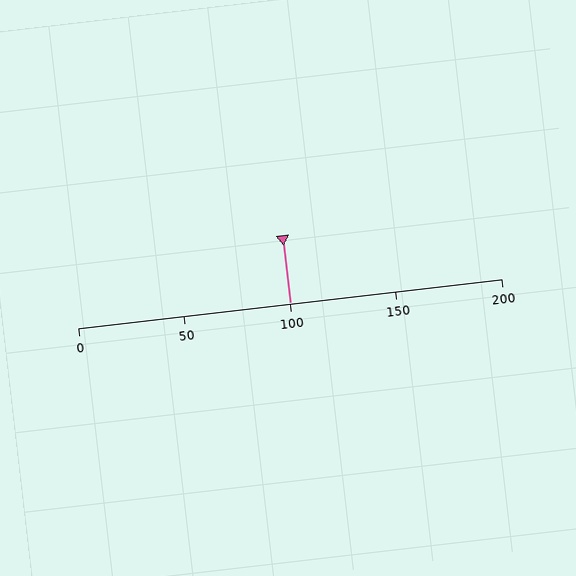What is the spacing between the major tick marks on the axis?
The major ticks are spaced 50 apart.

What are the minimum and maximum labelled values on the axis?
The axis runs from 0 to 200.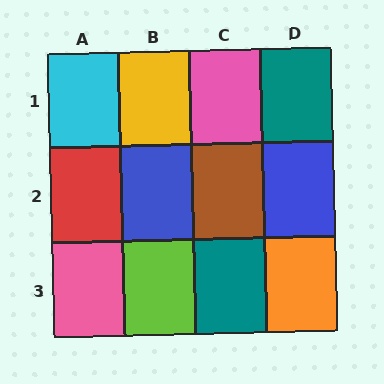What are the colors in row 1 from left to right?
Cyan, yellow, pink, teal.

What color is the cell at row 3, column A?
Pink.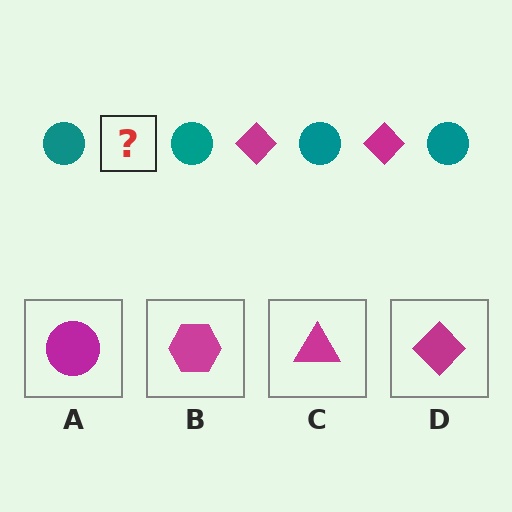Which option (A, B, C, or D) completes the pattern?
D.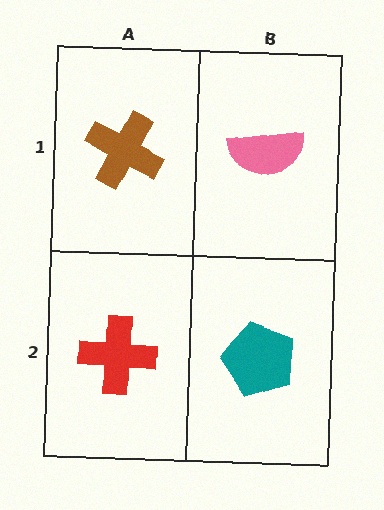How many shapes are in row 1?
2 shapes.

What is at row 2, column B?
A teal pentagon.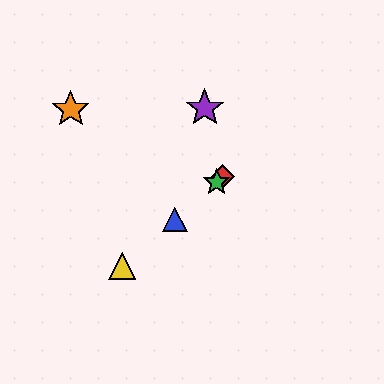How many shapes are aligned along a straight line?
4 shapes (the red diamond, the blue triangle, the green star, the yellow triangle) are aligned along a straight line.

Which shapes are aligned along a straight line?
The red diamond, the blue triangle, the green star, the yellow triangle are aligned along a straight line.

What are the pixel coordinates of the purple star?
The purple star is at (205, 108).